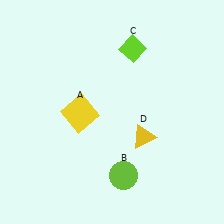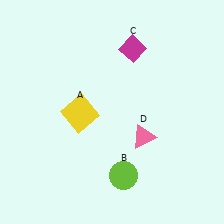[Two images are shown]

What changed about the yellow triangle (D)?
In Image 1, D is yellow. In Image 2, it changed to pink.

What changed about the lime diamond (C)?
In Image 1, C is lime. In Image 2, it changed to magenta.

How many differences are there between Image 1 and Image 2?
There are 2 differences between the two images.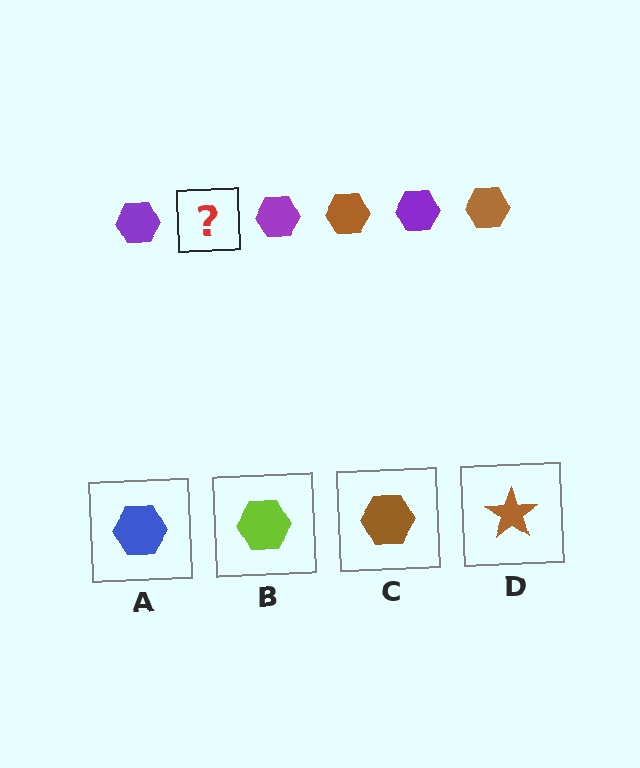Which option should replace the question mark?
Option C.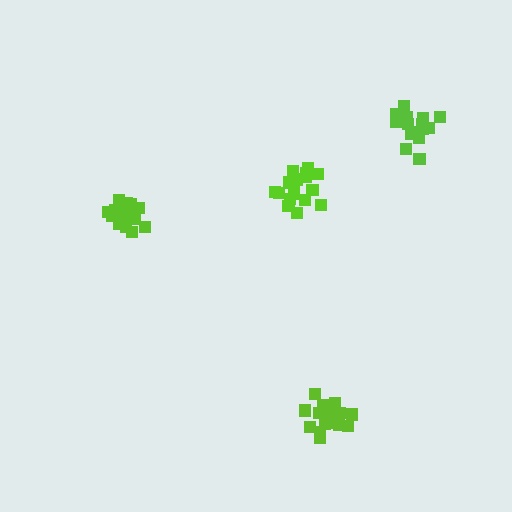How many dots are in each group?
Group 1: 18 dots, Group 2: 17 dots, Group 3: 17 dots, Group 4: 18 dots (70 total).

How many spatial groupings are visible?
There are 4 spatial groupings.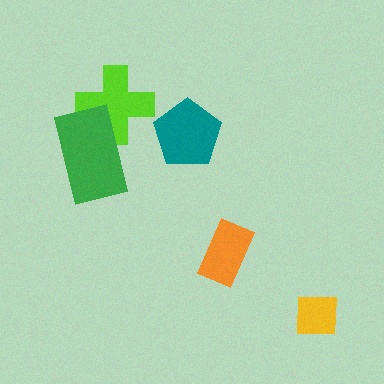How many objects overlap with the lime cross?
1 object overlaps with the lime cross.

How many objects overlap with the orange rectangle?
0 objects overlap with the orange rectangle.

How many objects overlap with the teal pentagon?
0 objects overlap with the teal pentagon.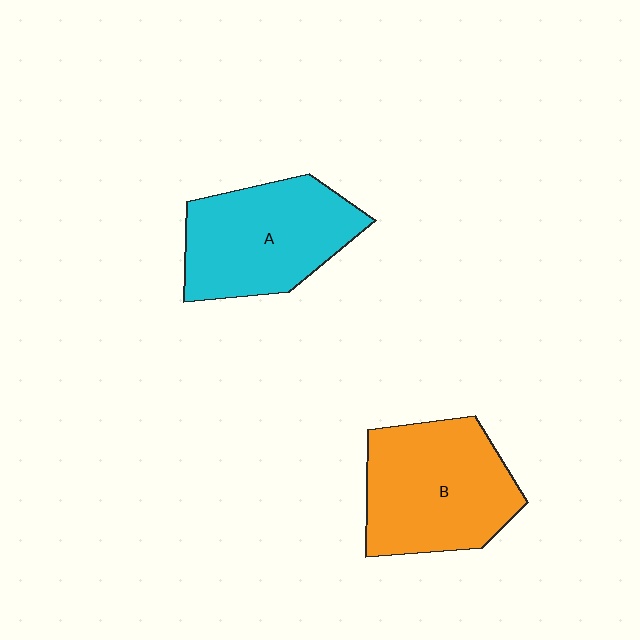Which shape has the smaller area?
Shape A (cyan).